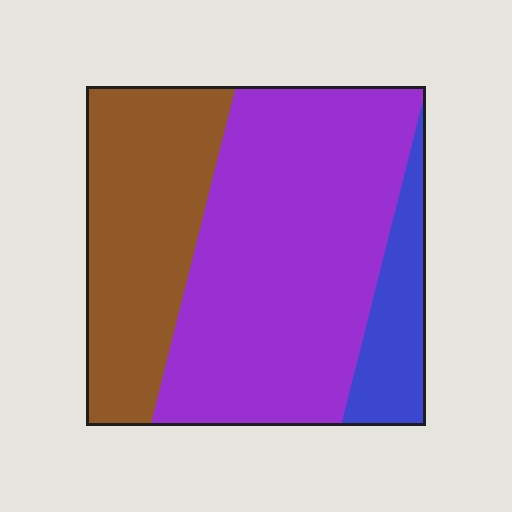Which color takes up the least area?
Blue, at roughly 10%.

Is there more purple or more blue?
Purple.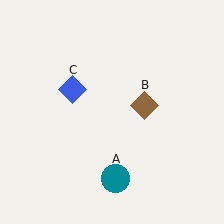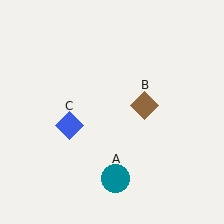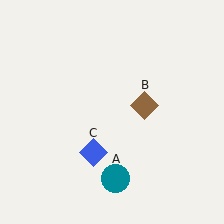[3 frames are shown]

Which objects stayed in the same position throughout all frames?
Teal circle (object A) and brown diamond (object B) remained stationary.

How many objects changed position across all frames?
1 object changed position: blue diamond (object C).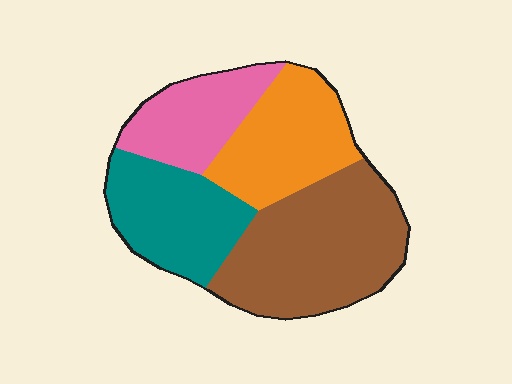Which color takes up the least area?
Pink, at roughly 20%.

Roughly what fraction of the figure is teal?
Teal takes up less than a quarter of the figure.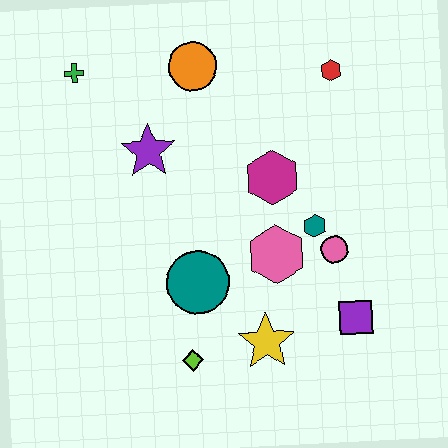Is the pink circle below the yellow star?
No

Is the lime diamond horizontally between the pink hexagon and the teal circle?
No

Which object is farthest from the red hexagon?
The lime diamond is farthest from the red hexagon.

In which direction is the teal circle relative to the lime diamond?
The teal circle is above the lime diamond.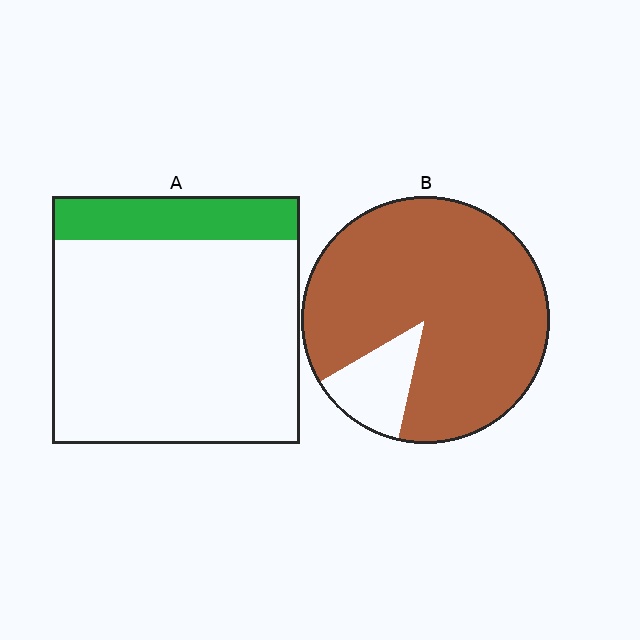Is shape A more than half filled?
No.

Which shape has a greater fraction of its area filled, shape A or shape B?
Shape B.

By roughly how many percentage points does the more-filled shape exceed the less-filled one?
By roughly 70 percentage points (B over A).